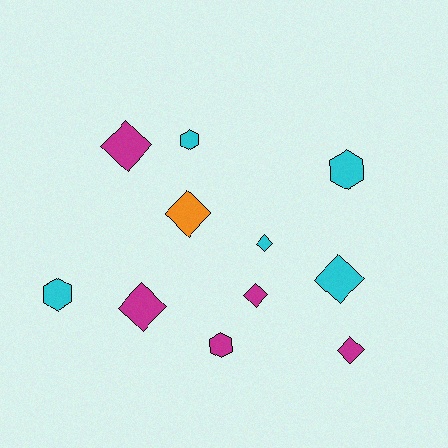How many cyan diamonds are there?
There are 2 cyan diamonds.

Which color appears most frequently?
Magenta, with 5 objects.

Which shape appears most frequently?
Diamond, with 7 objects.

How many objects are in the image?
There are 11 objects.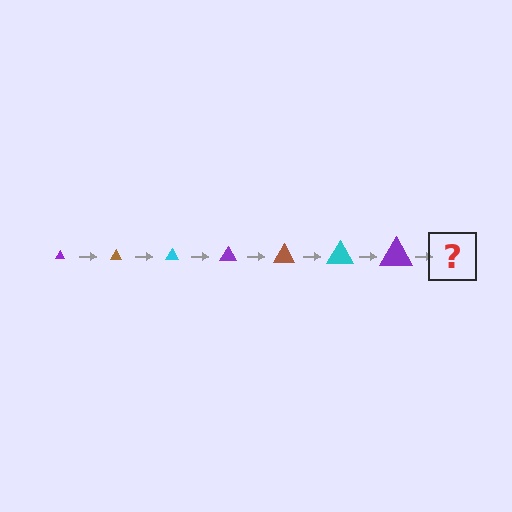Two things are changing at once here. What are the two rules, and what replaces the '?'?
The two rules are that the triangle grows larger each step and the color cycles through purple, brown, and cyan. The '?' should be a brown triangle, larger than the previous one.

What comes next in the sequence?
The next element should be a brown triangle, larger than the previous one.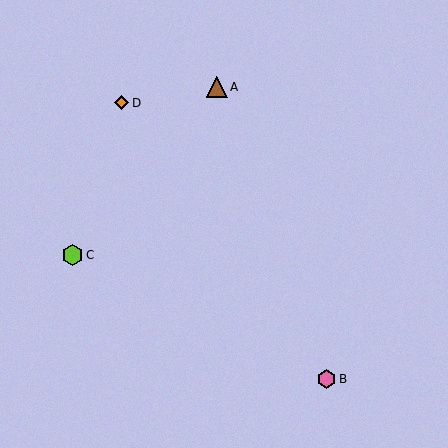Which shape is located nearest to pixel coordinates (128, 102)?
The orange diamond (labeled D) at (122, 103) is nearest to that location.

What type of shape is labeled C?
Shape C is a lime hexagon.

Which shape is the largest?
The lime hexagon (labeled C) is the largest.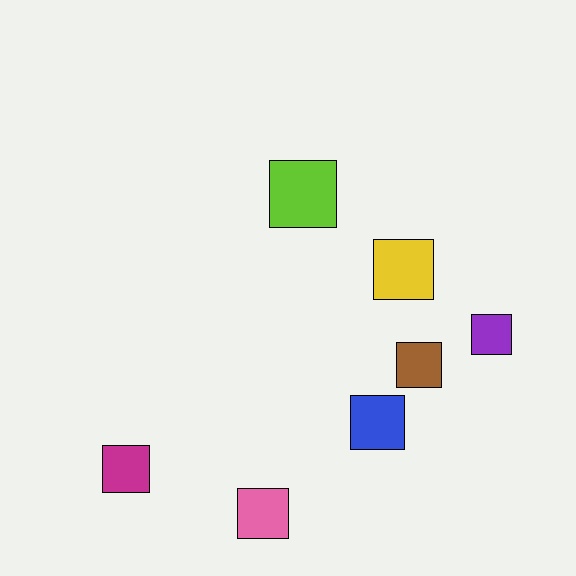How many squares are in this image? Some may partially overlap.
There are 7 squares.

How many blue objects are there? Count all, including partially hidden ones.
There is 1 blue object.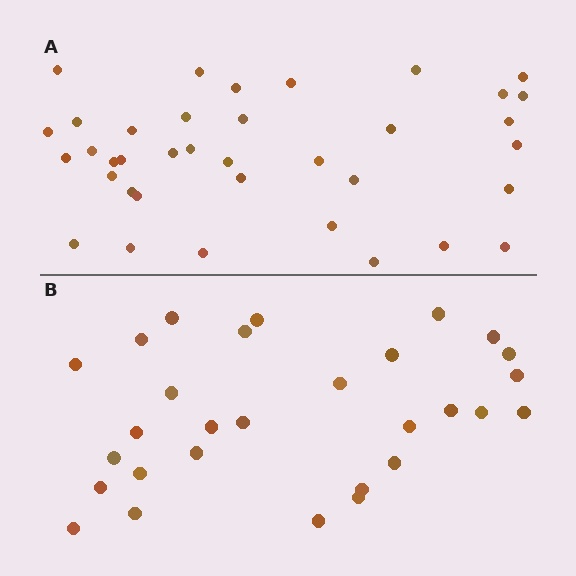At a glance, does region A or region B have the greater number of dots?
Region A (the top region) has more dots.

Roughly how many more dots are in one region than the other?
Region A has roughly 8 or so more dots than region B.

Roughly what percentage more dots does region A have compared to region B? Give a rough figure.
About 30% more.